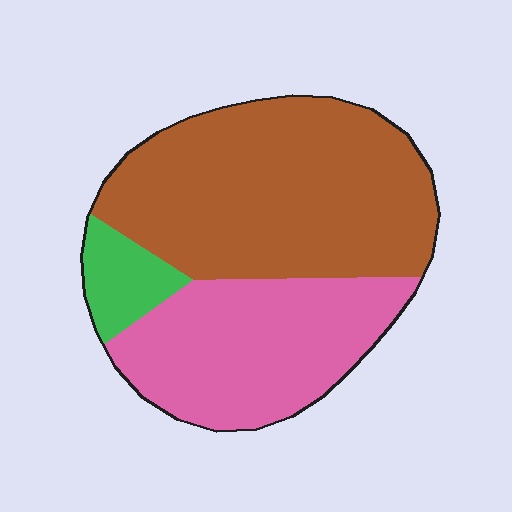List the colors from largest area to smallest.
From largest to smallest: brown, pink, green.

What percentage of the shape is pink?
Pink takes up about three eighths (3/8) of the shape.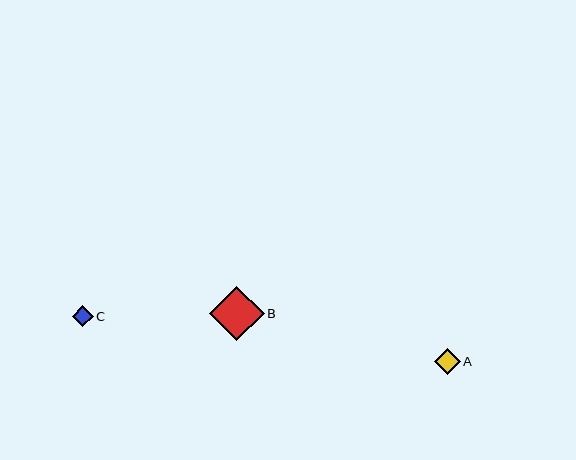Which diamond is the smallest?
Diamond C is the smallest with a size of approximately 21 pixels.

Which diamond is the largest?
Diamond B is the largest with a size of approximately 54 pixels.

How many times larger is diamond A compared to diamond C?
Diamond A is approximately 1.2 times the size of diamond C.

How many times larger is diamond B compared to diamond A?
Diamond B is approximately 2.1 times the size of diamond A.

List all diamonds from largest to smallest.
From largest to smallest: B, A, C.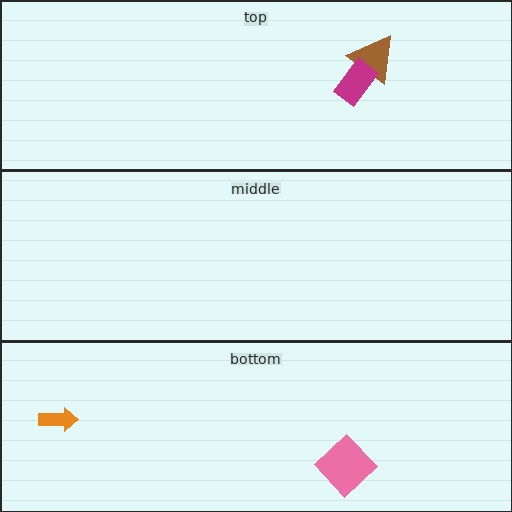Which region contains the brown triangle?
The top region.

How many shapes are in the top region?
2.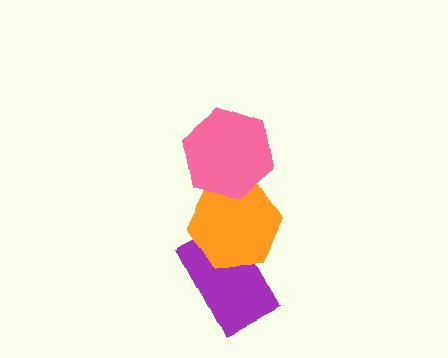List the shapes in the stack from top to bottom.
From top to bottom: the pink hexagon, the orange hexagon, the purple rectangle.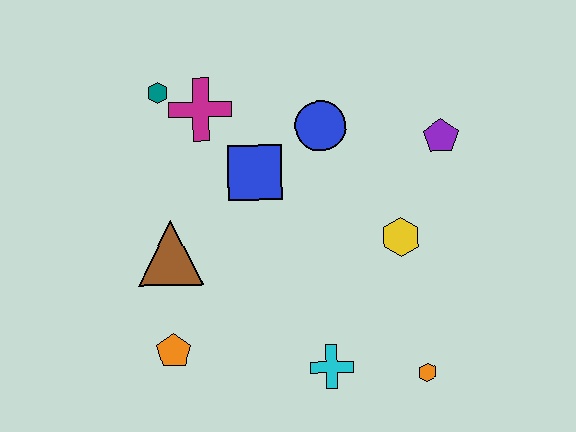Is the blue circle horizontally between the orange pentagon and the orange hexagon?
Yes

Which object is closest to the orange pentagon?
The brown triangle is closest to the orange pentagon.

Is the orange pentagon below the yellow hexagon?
Yes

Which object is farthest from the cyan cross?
The teal hexagon is farthest from the cyan cross.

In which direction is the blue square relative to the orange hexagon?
The blue square is above the orange hexagon.